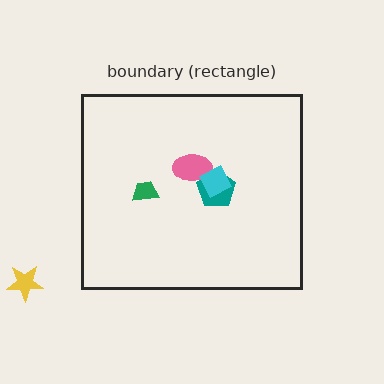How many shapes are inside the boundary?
4 inside, 1 outside.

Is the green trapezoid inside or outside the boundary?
Inside.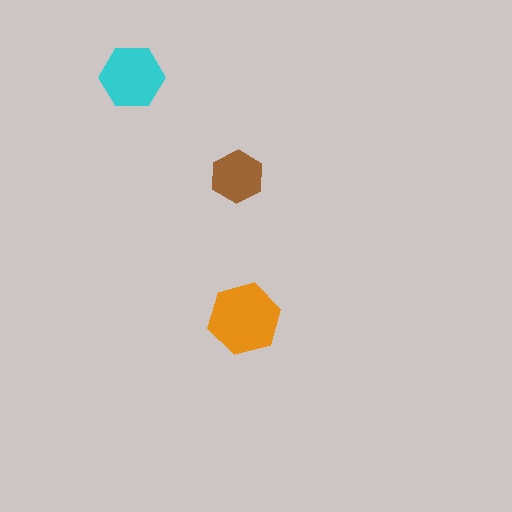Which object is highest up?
The cyan hexagon is topmost.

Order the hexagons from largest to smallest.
the orange one, the cyan one, the brown one.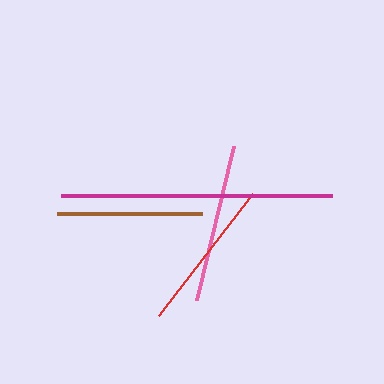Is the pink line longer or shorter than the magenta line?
The magenta line is longer than the pink line.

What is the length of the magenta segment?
The magenta segment is approximately 270 pixels long.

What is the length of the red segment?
The red segment is approximately 154 pixels long.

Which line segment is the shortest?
The brown line is the shortest at approximately 145 pixels.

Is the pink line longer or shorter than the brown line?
The pink line is longer than the brown line.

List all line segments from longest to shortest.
From longest to shortest: magenta, pink, red, brown.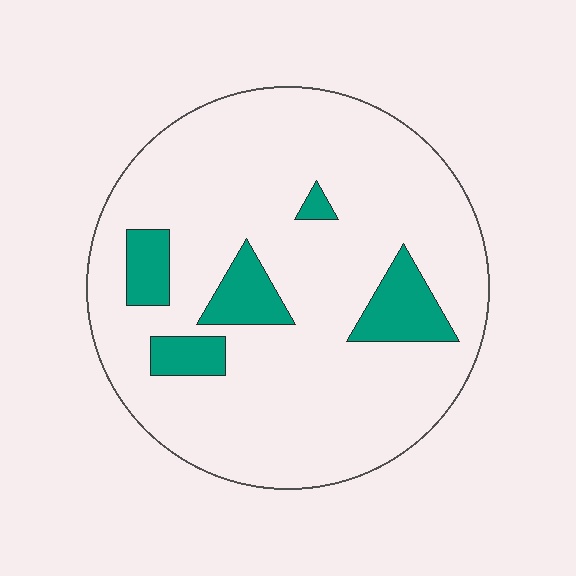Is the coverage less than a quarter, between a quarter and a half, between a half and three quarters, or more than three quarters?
Less than a quarter.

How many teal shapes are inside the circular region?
5.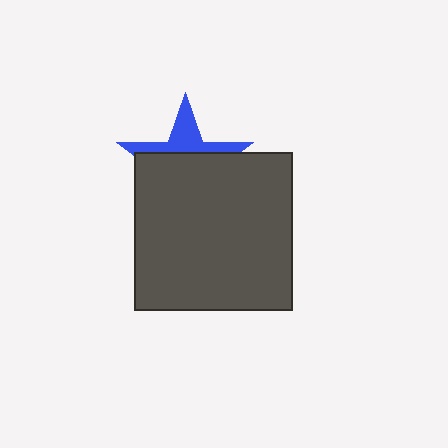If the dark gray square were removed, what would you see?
You would see the complete blue star.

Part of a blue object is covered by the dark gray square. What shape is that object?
It is a star.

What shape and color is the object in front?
The object in front is a dark gray square.